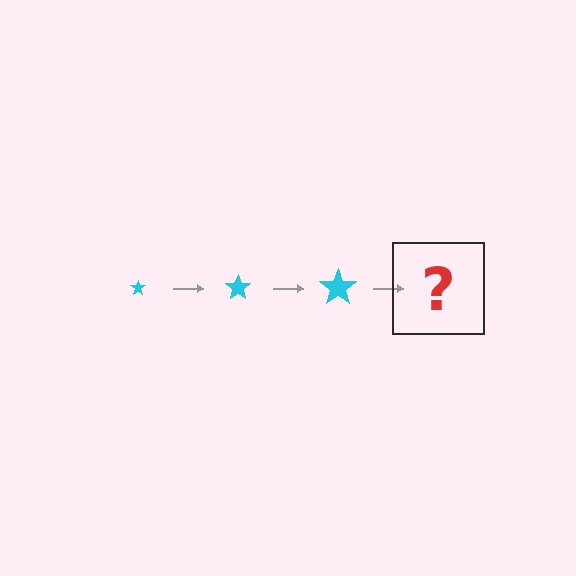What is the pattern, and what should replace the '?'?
The pattern is that the star gets progressively larger each step. The '?' should be a cyan star, larger than the previous one.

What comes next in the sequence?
The next element should be a cyan star, larger than the previous one.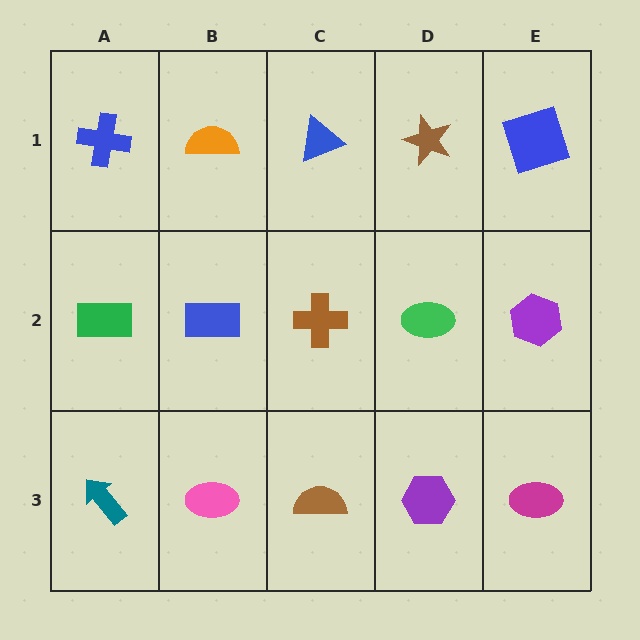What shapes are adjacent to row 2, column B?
An orange semicircle (row 1, column B), a pink ellipse (row 3, column B), a green rectangle (row 2, column A), a brown cross (row 2, column C).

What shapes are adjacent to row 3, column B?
A blue rectangle (row 2, column B), a teal arrow (row 3, column A), a brown semicircle (row 3, column C).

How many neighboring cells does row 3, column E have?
2.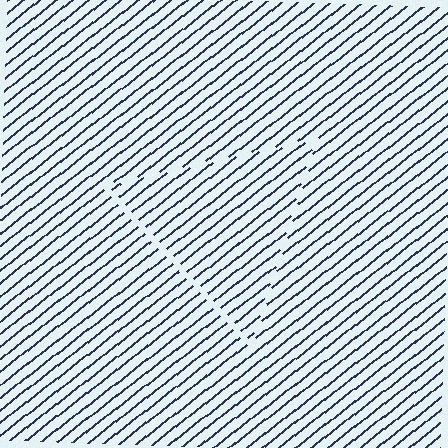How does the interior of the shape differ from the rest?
The interior of the shape contains the same grating, shifted by half a period — the contour is defined by the phase discontinuity where line-ends from the inner and outer gratings abut.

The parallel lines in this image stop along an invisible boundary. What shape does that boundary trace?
An illusory triangle. The interior of the shape contains the same grating, shifted by half a period — the contour is defined by the phase discontinuity where line-ends from the inner and outer gratings abut.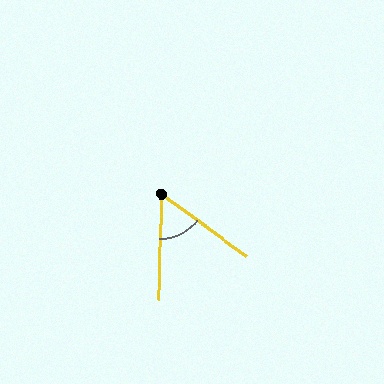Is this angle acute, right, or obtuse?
It is acute.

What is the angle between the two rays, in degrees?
Approximately 55 degrees.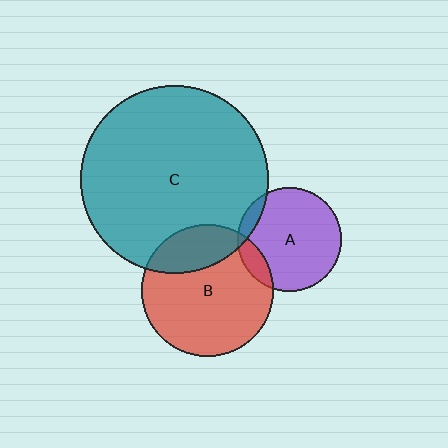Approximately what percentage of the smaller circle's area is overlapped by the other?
Approximately 10%.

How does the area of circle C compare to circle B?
Approximately 2.0 times.